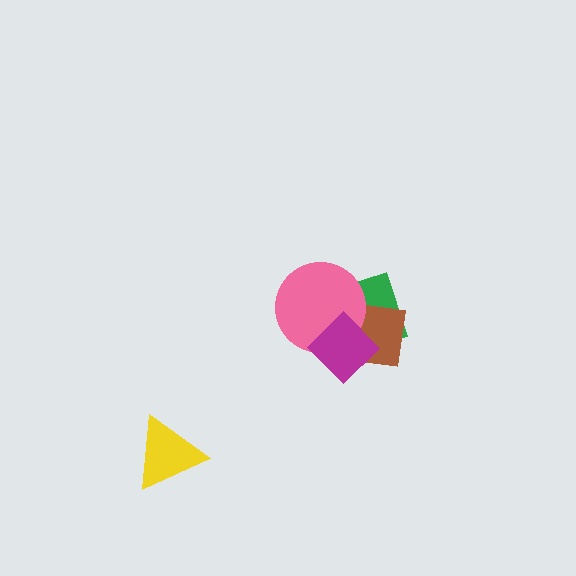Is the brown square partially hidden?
Yes, it is partially covered by another shape.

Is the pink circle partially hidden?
Yes, it is partially covered by another shape.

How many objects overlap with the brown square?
3 objects overlap with the brown square.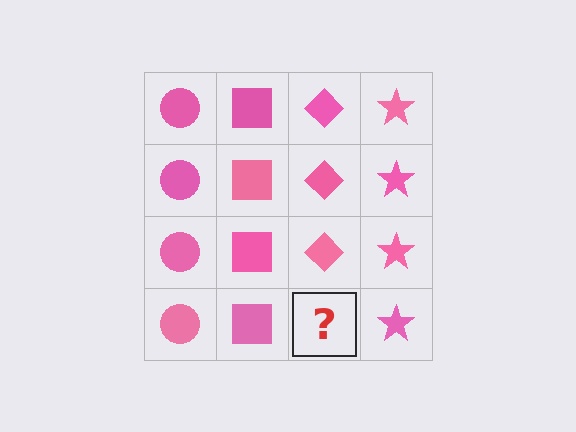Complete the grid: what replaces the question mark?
The question mark should be replaced with a pink diamond.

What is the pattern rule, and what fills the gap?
The rule is that each column has a consistent shape. The gap should be filled with a pink diamond.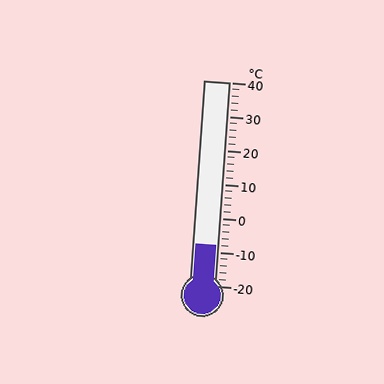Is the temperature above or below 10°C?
The temperature is below 10°C.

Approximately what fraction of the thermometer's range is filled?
The thermometer is filled to approximately 20% of its range.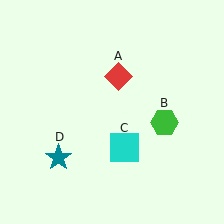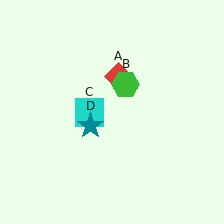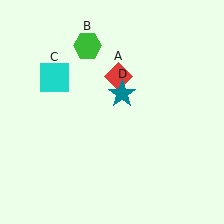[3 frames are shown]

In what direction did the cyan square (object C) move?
The cyan square (object C) moved up and to the left.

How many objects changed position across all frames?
3 objects changed position: green hexagon (object B), cyan square (object C), teal star (object D).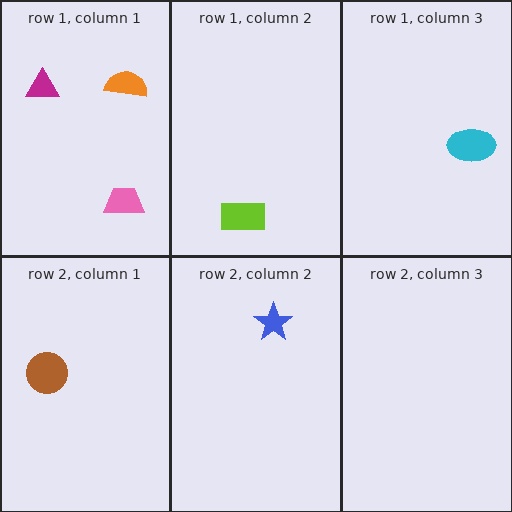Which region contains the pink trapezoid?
The row 1, column 1 region.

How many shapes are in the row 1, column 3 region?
1.